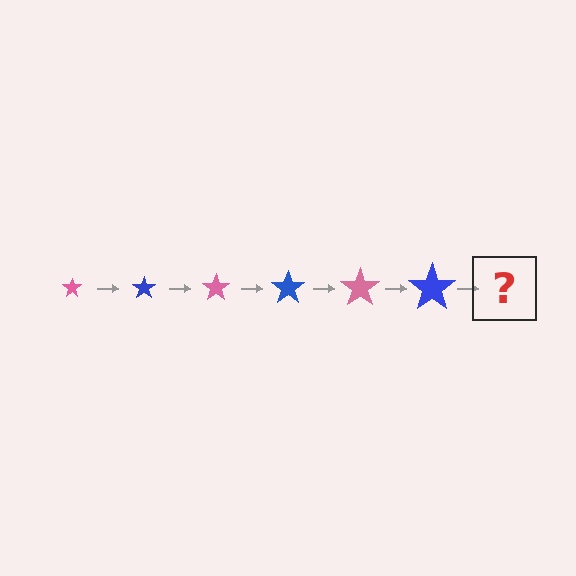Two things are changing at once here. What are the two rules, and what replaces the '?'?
The two rules are that the star grows larger each step and the color cycles through pink and blue. The '?' should be a pink star, larger than the previous one.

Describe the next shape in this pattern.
It should be a pink star, larger than the previous one.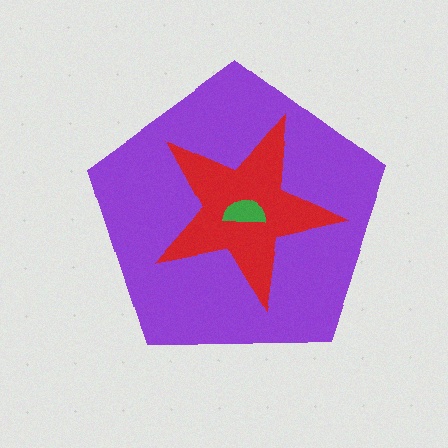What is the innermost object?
The green semicircle.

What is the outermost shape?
The purple pentagon.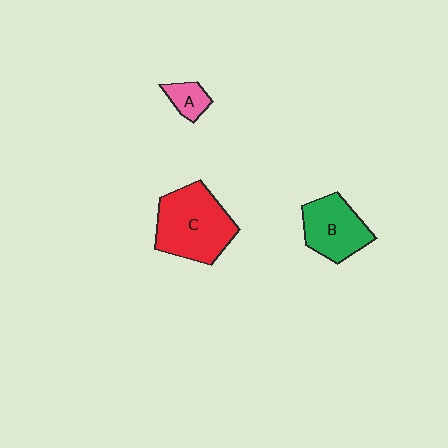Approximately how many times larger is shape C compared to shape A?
Approximately 3.7 times.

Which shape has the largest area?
Shape C (red).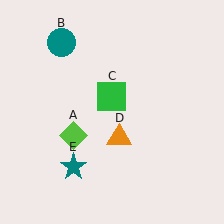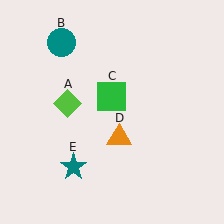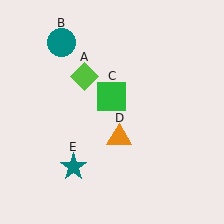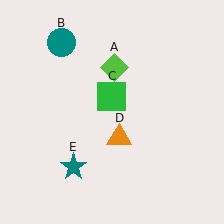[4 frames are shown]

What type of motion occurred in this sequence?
The lime diamond (object A) rotated clockwise around the center of the scene.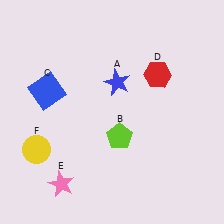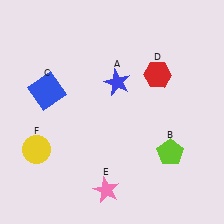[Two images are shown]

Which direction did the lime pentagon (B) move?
The lime pentagon (B) moved right.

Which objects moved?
The objects that moved are: the lime pentagon (B), the pink star (E).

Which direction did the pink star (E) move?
The pink star (E) moved right.